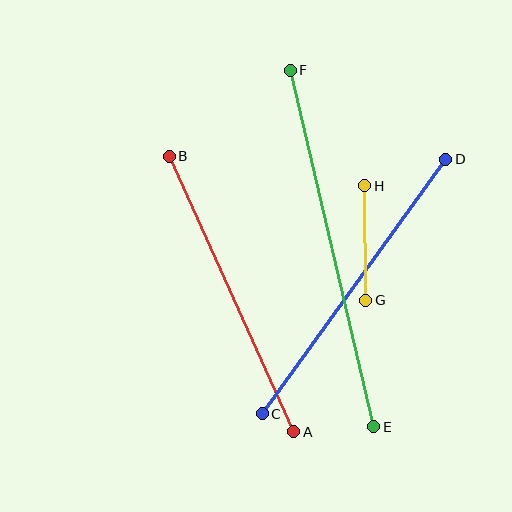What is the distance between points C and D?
The distance is approximately 314 pixels.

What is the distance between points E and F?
The distance is approximately 366 pixels.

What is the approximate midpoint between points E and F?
The midpoint is at approximately (332, 249) pixels.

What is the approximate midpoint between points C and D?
The midpoint is at approximately (354, 286) pixels.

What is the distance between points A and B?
The distance is approximately 303 pixels.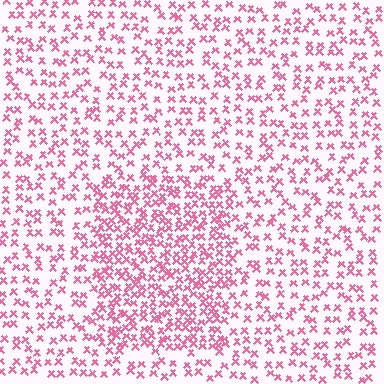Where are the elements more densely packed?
The elements are more densely packed inside the rectangle boundary.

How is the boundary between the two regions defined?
The boundary is defined by a change in element density (approximately 1.9x ratio). All elements are the same color, size, and shape.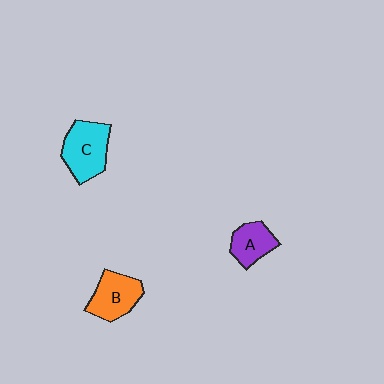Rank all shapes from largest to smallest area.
From largest to smallest: C (cyan), B (orange), A (purple).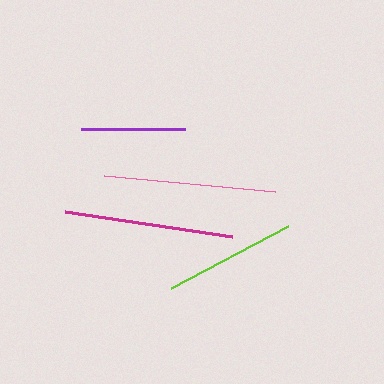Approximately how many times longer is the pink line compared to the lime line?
The pink line is approximately 1.3 times the length of the lime line.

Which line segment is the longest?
The pink line is the longest at approximately 172 pixels.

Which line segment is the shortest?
The purple line is the shortest at approximately 104 pixels.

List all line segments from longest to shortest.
From longest to shortest: pink, magenta, lime, purple.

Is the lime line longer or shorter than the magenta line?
The magenta line is longer than the lime line.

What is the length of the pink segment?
The pink segment is approximately 172 pixels long.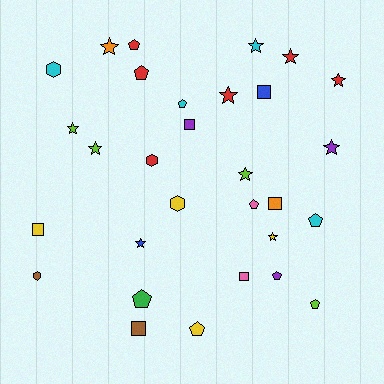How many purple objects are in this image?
There are 3 purple objects.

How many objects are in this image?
There are 30 objects.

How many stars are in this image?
There are 11 stars.